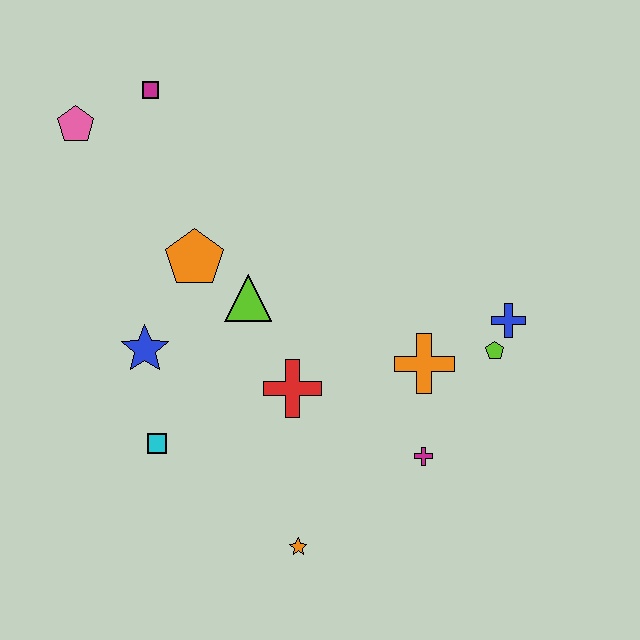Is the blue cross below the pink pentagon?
Yes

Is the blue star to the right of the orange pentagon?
No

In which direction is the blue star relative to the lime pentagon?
The blue star is to the left of the lime pentagon.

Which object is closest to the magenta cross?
The orange cross is closest to the magenta cross.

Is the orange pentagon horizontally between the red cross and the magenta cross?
No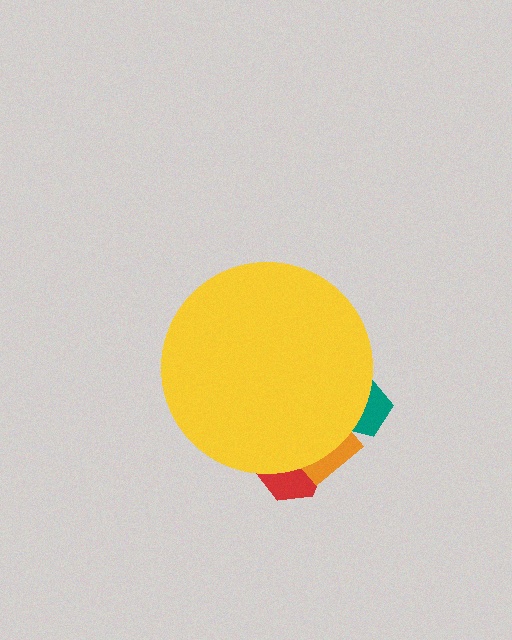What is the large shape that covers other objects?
A yellow circle.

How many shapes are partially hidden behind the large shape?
3 shapes are partially hidden.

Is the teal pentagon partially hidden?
Yes, the teal pentagon is partially hidden behind the yellow circle.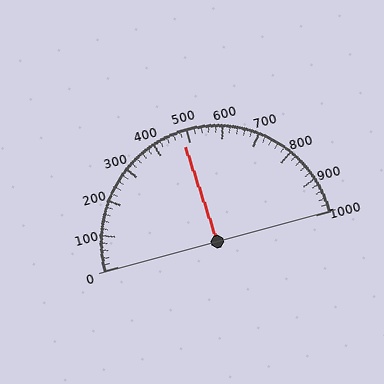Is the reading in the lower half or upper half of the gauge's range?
The reading is in the lower half of the range (0 to 1000).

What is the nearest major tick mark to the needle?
The nearest major tick mark is 500.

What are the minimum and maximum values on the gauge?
The gauge ranges from 0 to 1000.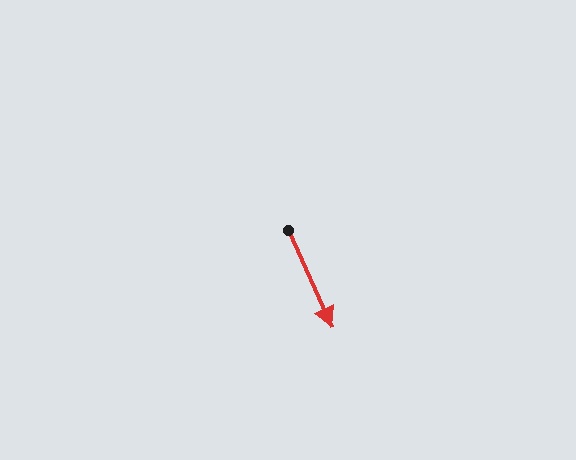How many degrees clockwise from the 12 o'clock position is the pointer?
Approximately 155 degrees.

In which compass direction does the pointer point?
Southeast.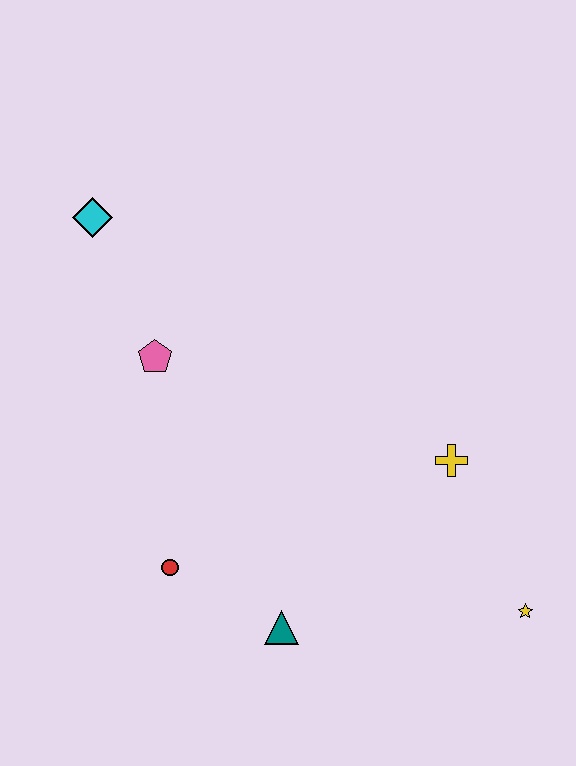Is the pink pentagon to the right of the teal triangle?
No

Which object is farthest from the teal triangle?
The cyan diamond is farthest from the teal triangle.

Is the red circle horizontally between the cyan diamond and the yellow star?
Yes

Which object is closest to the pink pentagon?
The cyan diamond is closest to the pink pentagon.